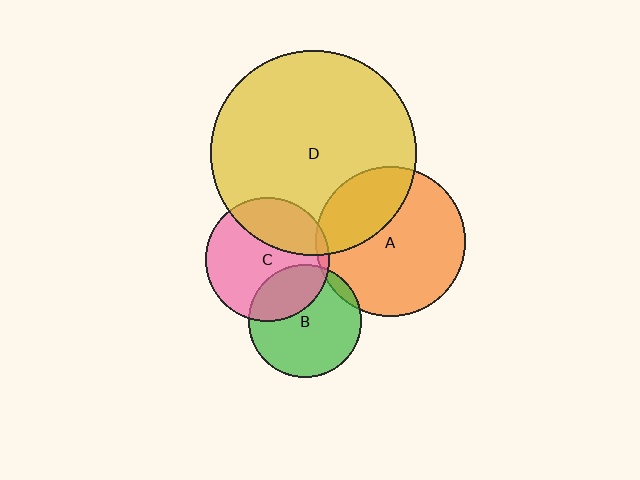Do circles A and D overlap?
Yes.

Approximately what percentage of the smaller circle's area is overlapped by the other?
Approximately 30%.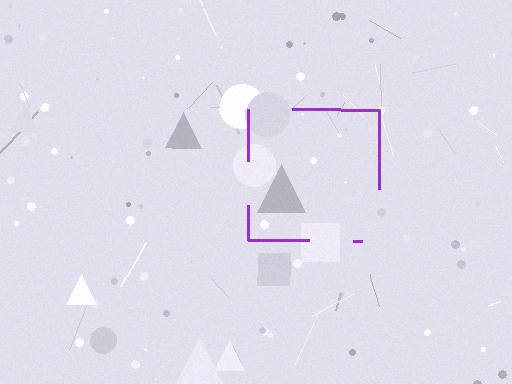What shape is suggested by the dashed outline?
The dashed outline suggests a square.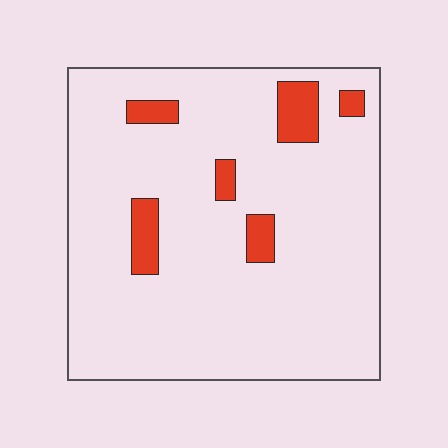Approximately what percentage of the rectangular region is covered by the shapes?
Approximately 10%.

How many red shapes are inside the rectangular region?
6.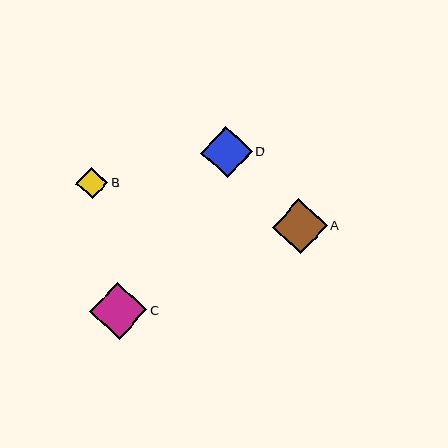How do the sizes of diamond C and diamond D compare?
Diamond C and diamond D are approximately the same size.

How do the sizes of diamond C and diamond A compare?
Diamond C and diamond A are approximately the same size.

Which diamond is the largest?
Diamond C is the largest with a size of approximately 57 pixels.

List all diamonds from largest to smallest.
From largest to smallest: C, A, D, B.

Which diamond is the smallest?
Diamond B is the smallest with a size of approximately 32 pixels.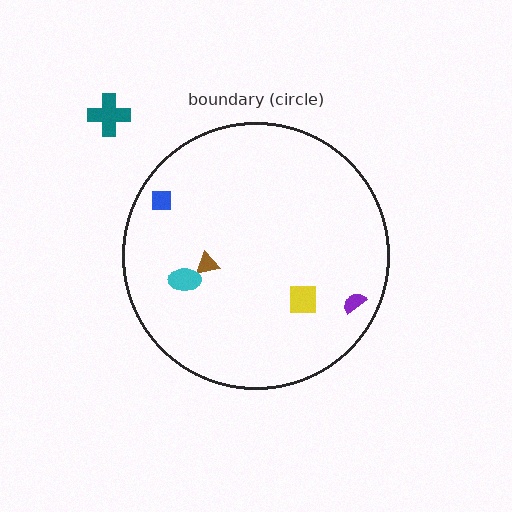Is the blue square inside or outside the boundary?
Inside.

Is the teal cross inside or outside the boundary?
Outside.